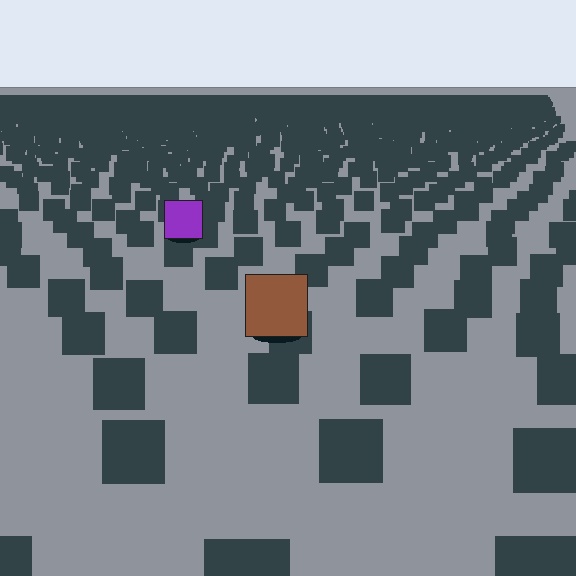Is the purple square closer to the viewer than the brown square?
No. The brown square is closer — you can tell from the texture gradient: the ground texture is coarser near it.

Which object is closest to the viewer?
The brown square is closest. The texture marks near it are larger and more spread out.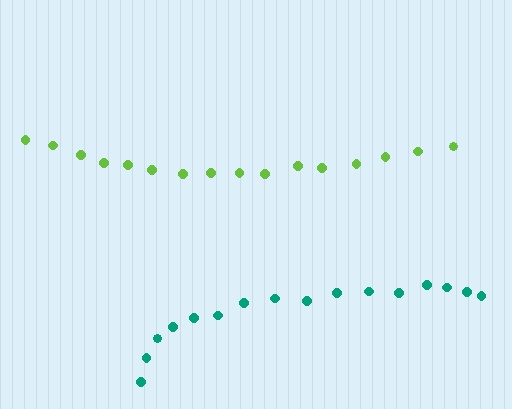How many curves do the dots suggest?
There are 2 distinct paths.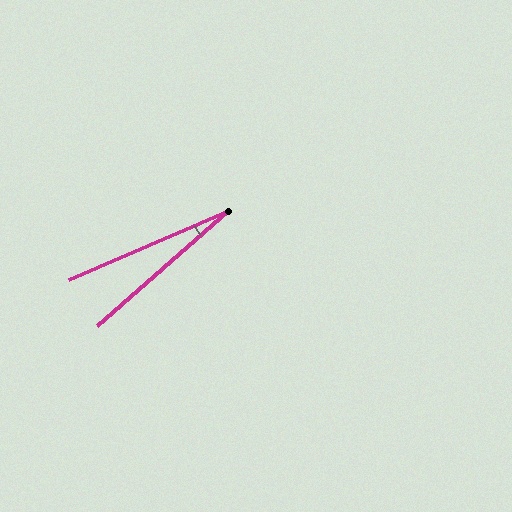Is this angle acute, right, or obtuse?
It is acute.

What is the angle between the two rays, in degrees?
Approximately 18 degrees.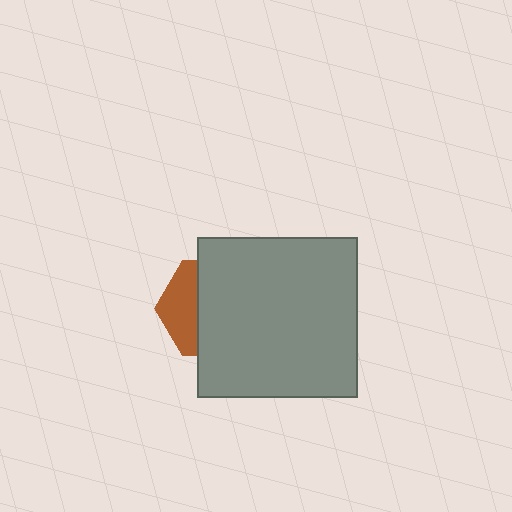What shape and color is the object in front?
The object in front is a gray square.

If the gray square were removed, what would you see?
You would see the complete brown hexagon.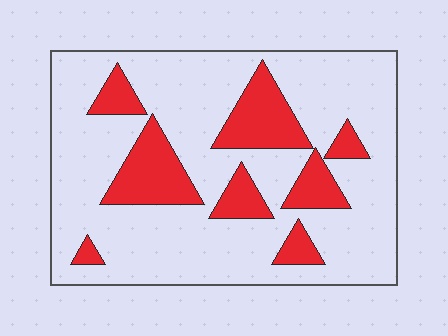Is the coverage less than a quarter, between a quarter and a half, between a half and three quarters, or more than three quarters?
Less than a quarter.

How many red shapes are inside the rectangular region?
8.